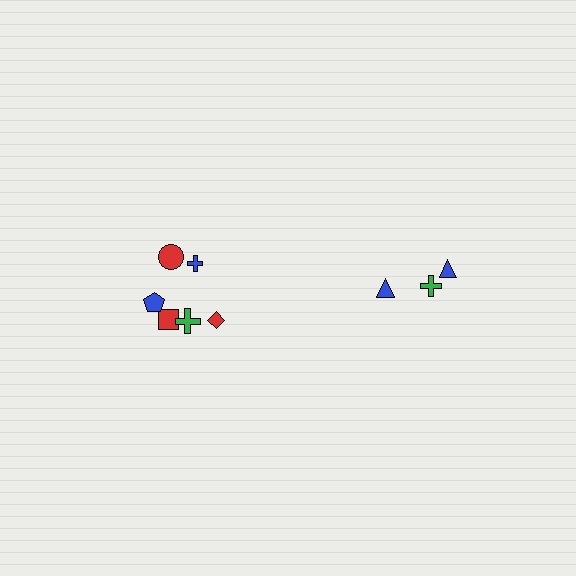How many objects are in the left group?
There are 6 objects.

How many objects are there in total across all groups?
There are 9 objects.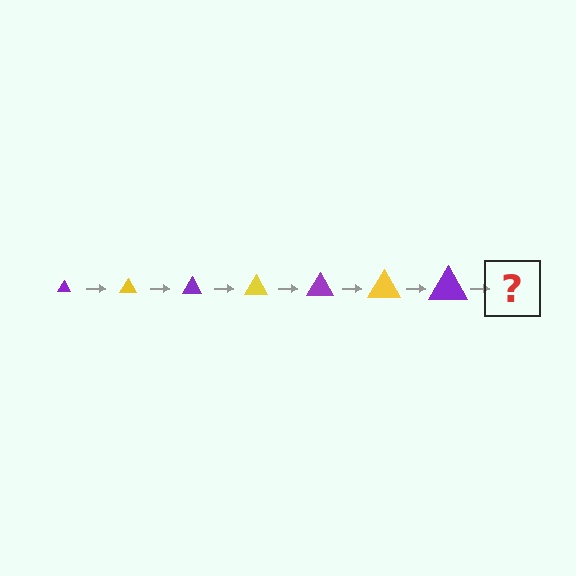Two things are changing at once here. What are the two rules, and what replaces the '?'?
The two rules are that the triangle grows larger each step and the color cycles through purple and yellow. The '?' should be a yellow triangle, larger than the previous one.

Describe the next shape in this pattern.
It should be a yellow triangle, larger than the previous one.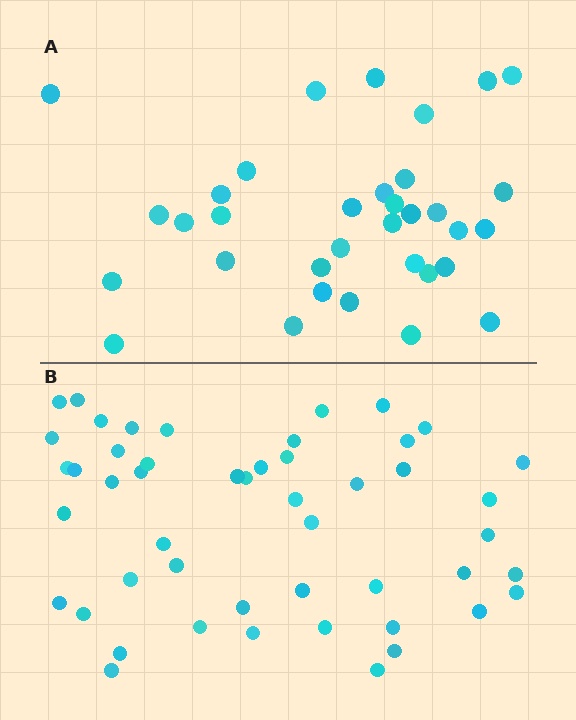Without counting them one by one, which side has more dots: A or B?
Region B (the bottom region) has more dots.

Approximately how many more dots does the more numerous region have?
Region B has approximately 15 more dots than region A.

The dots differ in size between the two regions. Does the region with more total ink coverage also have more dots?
No. Region A has more total ink coverage because its dots are larger, but region B actually contains more individual dots. Total area can be misleading — the number of items is what matters here.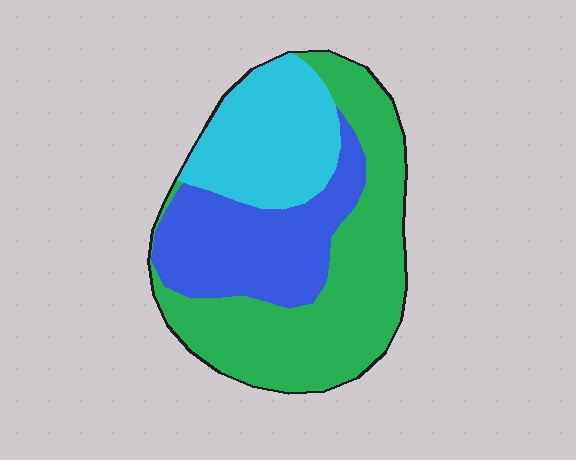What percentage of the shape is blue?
Blue takes up about one quarter (1/4) of the shape.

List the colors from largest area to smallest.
From largest to smallest: green, blue, cyan.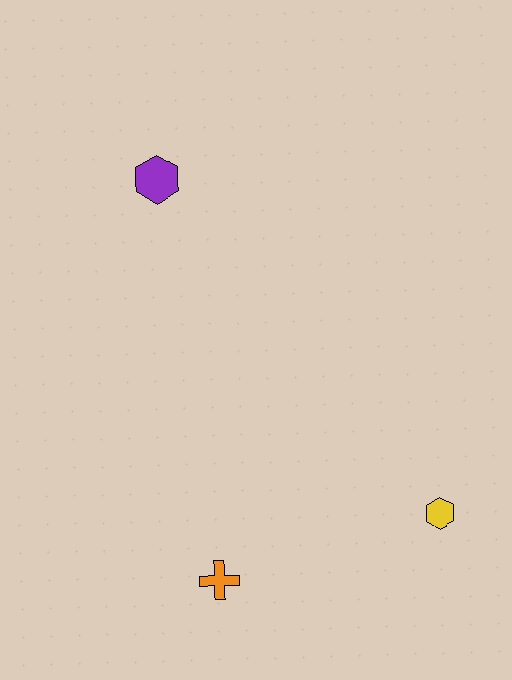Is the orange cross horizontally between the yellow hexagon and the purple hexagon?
Yes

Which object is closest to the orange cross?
The yellow hexagon is closest to the orange cross.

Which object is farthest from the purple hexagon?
The yellow hexagon is farthest from the purple hexagon.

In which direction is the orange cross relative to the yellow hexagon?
The orange cross is to the left of the yellow hexagon.